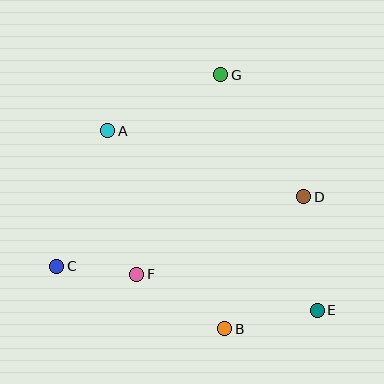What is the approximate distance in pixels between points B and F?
The distance between B and F is approximately 104 pixels.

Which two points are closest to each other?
Points C and F are closest to each other.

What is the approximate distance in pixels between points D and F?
The distance between D and F is approximately 184 pixels.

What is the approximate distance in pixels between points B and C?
The distance between B and C is approximately 179 pixels.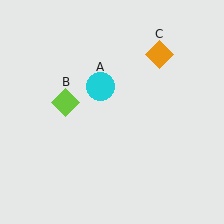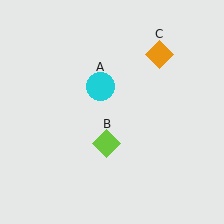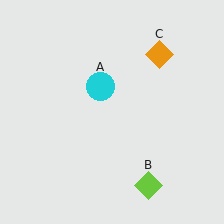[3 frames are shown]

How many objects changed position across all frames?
1 object changed position: lime diamond (object B).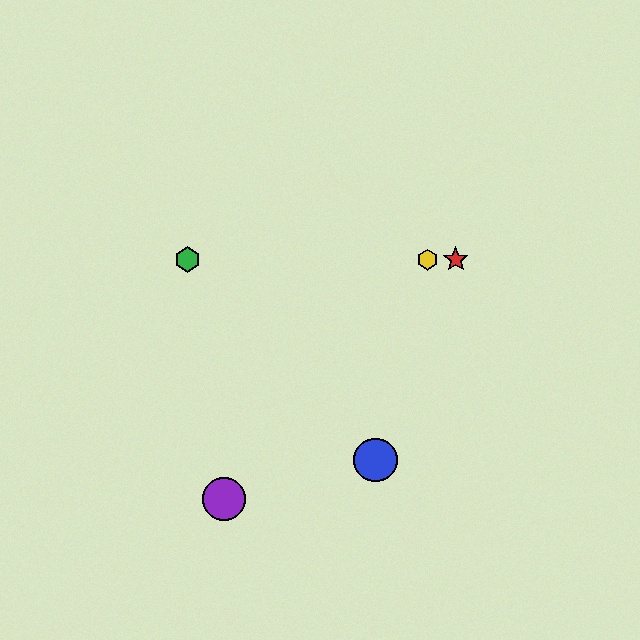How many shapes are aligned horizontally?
3 shapes (the red star, the green hexagon, the yellow hexagon) are aligned horizontally.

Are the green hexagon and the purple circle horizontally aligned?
No, the green hexagon is at y≈260 and the purple circle is at y≈499.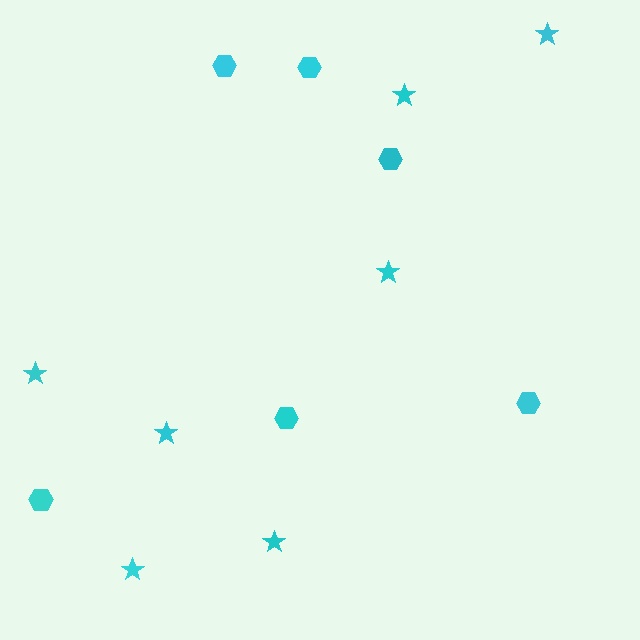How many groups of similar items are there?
There are 2 groups: one group of stars (7) and one group of hexagons (6).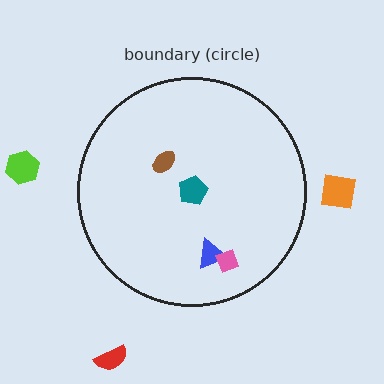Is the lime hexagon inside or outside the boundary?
Outside.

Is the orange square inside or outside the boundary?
Outside.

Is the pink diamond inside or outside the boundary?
Inside.